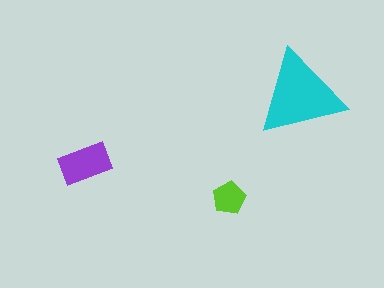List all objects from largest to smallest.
The cyan triangle, the purple rectangle, the lime pentagon.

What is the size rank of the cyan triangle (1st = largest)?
1st.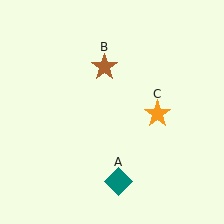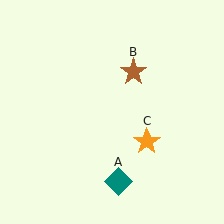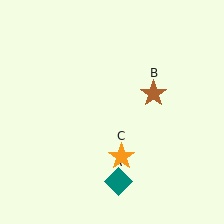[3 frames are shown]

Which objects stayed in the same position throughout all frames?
Teal diamond (object A) remained stationary.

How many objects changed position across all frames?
2 objects changed position: brown star (object B), orange star (object C).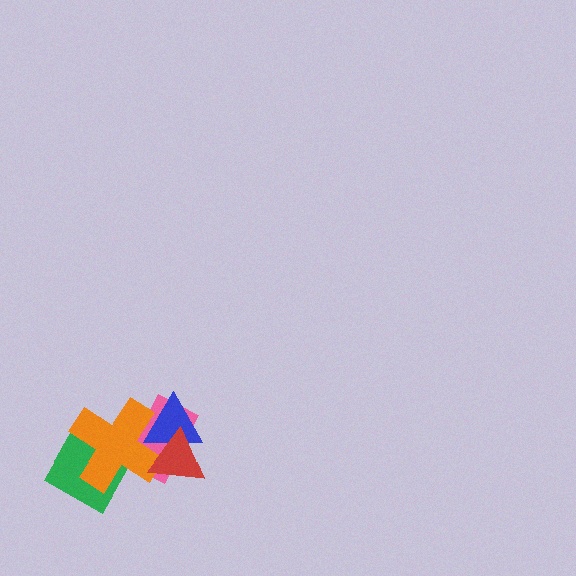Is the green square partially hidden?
Yes, it is partially covered by another shape.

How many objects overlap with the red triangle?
3 objects overlap with the red triangle.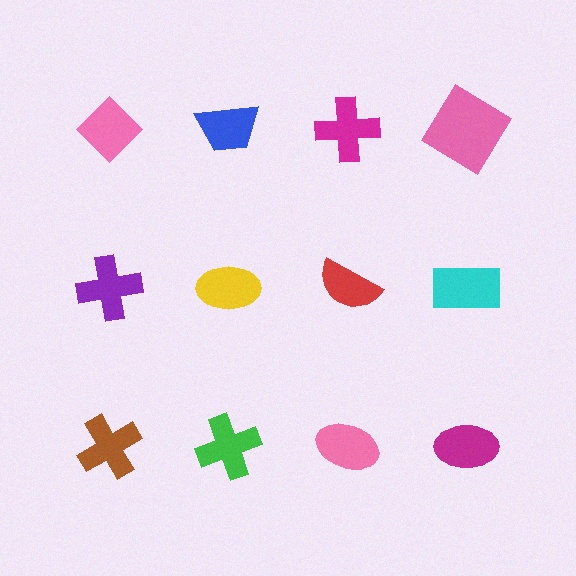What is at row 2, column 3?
A red semicircle.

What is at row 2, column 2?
A yellow ellipse.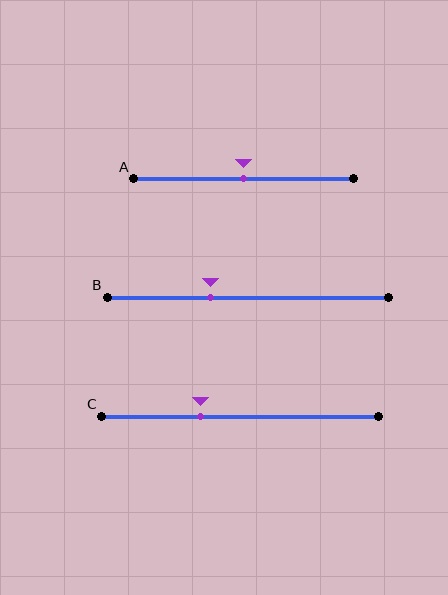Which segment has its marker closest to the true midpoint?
Segment A has its marker closest to the true midpoint.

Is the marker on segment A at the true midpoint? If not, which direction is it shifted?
Yes, the marker on segment A is at the true midpoint.